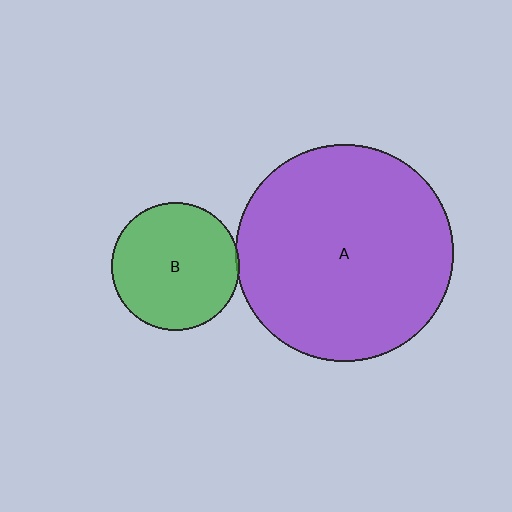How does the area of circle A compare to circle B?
Approximately 2.9 times.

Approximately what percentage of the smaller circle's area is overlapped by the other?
Approximately 5%.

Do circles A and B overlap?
Yes.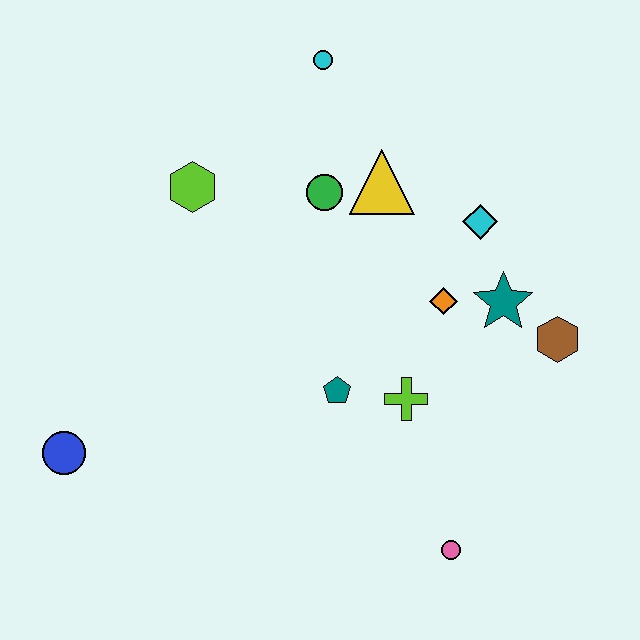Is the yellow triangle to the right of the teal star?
No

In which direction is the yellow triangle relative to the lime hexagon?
The yellow triangle is to the right of the lime hexagon.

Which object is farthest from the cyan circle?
The pink circle is farthest from the cyan circle.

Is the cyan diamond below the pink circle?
No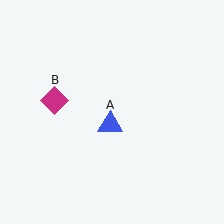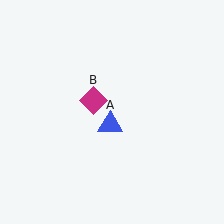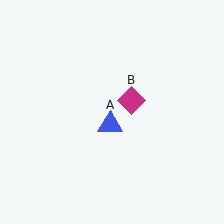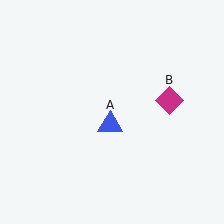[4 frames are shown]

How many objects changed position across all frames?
1 object changed position: magenta diamond (object B).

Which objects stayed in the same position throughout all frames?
Blue triangle (object A) remained stationary.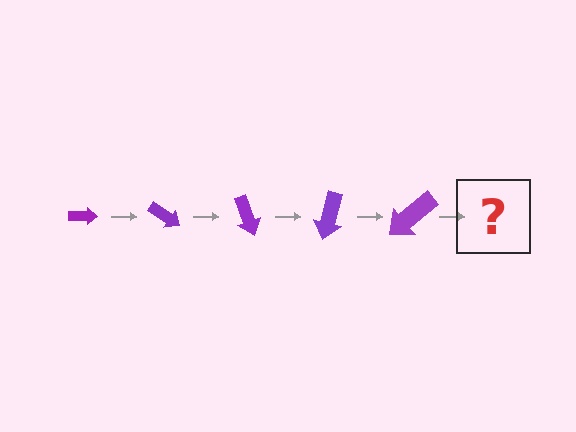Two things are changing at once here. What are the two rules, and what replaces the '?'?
The two rules are that the arrow grows larger each step and it rotates 35 degrees each step. The '?' should be an arrow, larger than the previous one and rotated 175 degrees from the start.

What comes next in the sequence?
The next element should be an arrow, larger than the previous one and rotated 175 degrees from the start.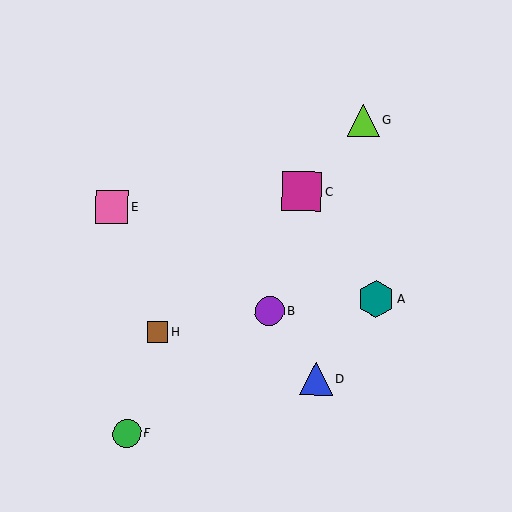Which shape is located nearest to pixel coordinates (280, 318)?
The purple circle (labeled B) at (269, 311) is nearest to that location.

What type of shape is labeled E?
Shape E is a pink square.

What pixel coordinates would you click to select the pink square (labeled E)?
Click at (112, 207) to select the pink square E.